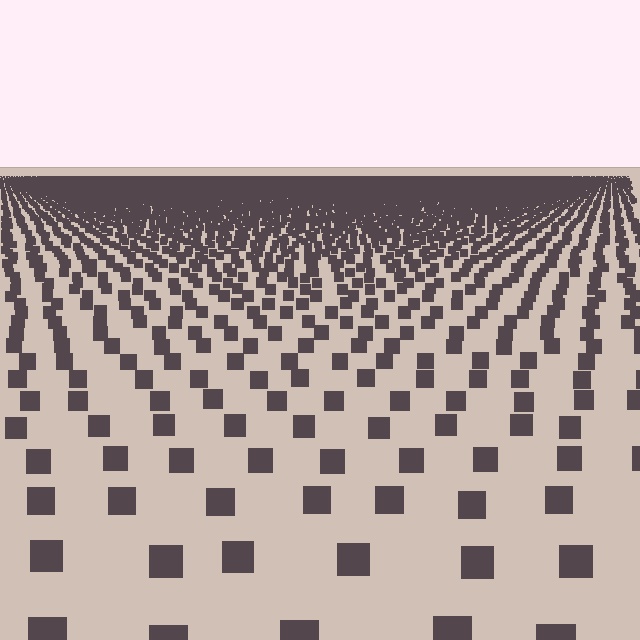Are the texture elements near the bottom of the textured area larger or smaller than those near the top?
Larger. Near the bottom, elements are closer to the viewer and appear at a bigger on-screen size.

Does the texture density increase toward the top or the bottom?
Density increases toward the top.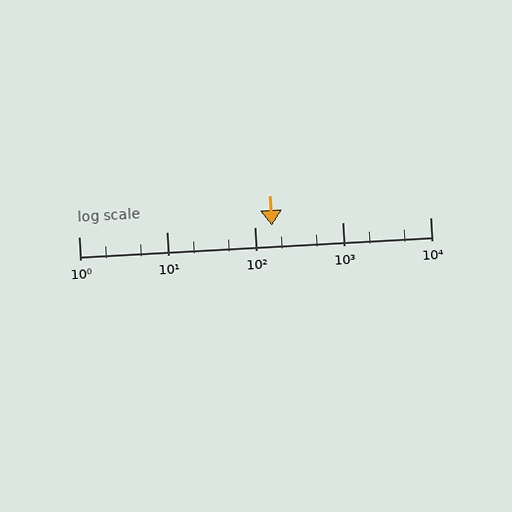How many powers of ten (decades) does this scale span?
The scale spans 4 decades, from 1 to 10000.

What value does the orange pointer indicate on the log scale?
The pointer indicates approximately 160.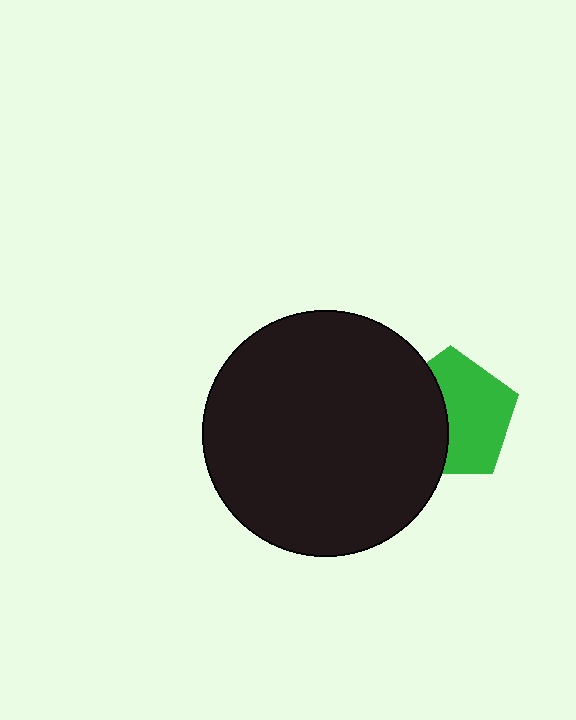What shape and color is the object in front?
The object in front is a black circle.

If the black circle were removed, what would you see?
You would see the complete green pentagon.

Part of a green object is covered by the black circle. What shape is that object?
It is a pentagon.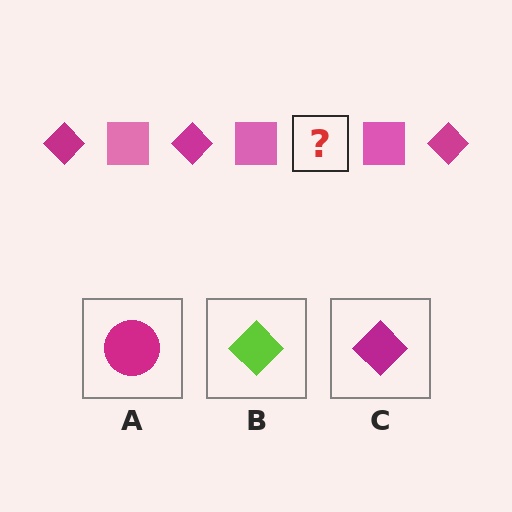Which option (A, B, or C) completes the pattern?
C.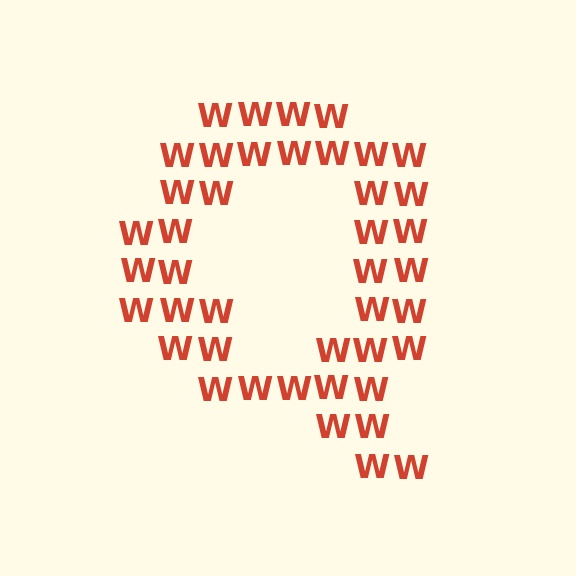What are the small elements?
The small elements are letter W's.